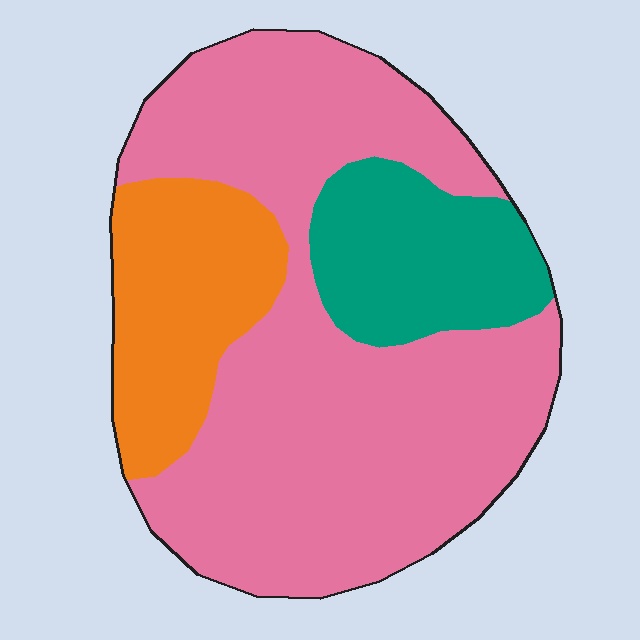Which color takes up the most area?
Pink, at roughly 65%.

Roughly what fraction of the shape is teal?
Teal takes up between a sixth and a third of the shape.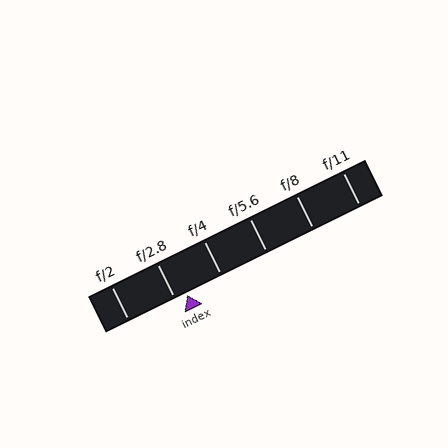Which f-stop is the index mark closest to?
The index mark is closest to f/2.8.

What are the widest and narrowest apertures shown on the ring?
The widest aperture shown is f/2 and the narrowest is f/11.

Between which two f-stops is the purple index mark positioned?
The index mark is between f/2.8 and f/4.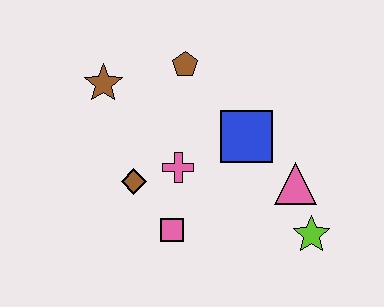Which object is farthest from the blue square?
The brown star is farthest from the blue square.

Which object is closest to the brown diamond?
The pink cross is closest to the brown diamond.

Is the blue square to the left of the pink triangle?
Yes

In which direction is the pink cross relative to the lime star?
The pink cross is to the left of the lime star.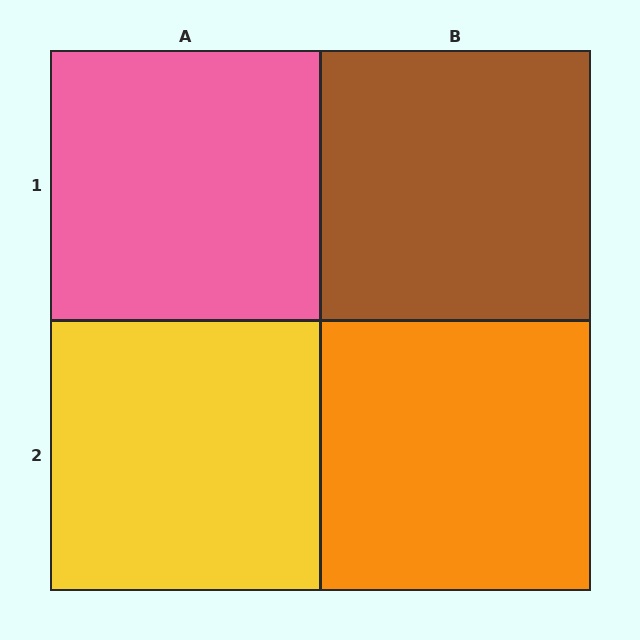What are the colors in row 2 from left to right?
Yellow, orange.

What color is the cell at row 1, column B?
Brown.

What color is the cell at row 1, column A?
Pink.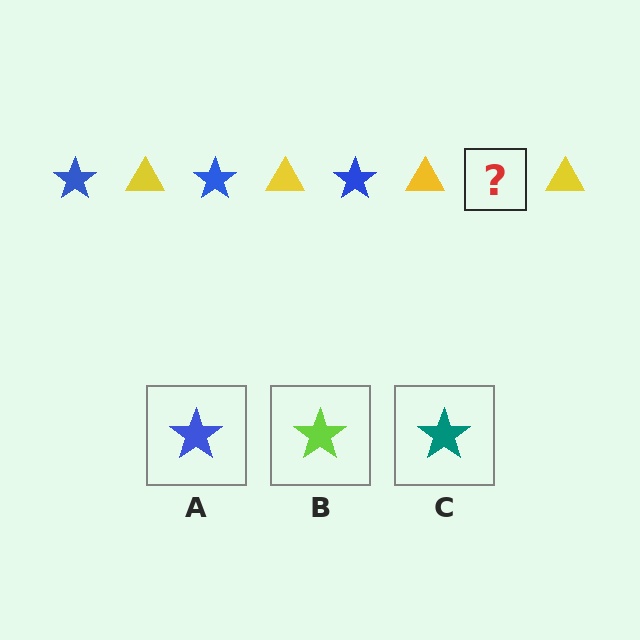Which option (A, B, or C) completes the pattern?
A.